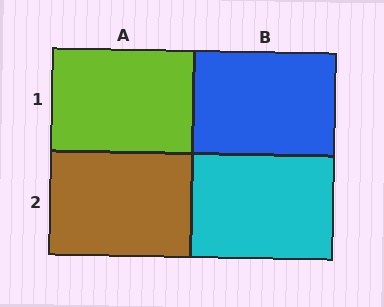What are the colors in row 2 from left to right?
Brown, cyan.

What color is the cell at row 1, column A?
Lime.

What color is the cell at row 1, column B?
Blue.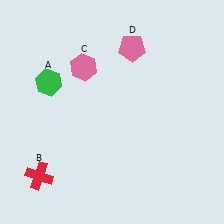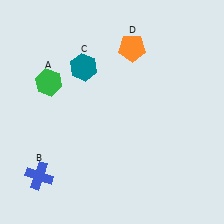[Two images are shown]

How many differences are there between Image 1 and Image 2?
There are 3 differences between the two images.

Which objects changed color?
B changed from red to blue. C changed from pink to teal. D changed from pink to orange.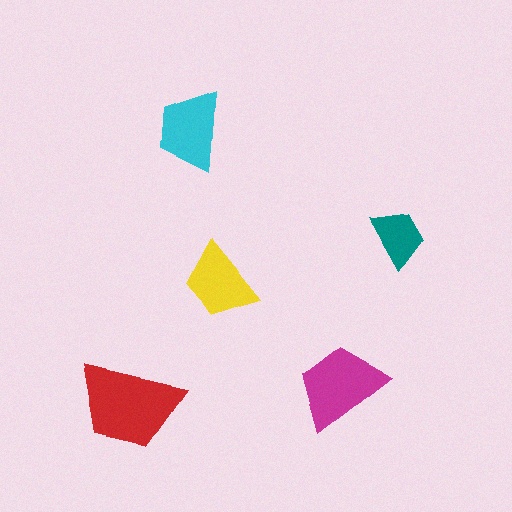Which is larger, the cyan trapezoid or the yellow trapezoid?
The cyan one.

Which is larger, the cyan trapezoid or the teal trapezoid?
The cyan one.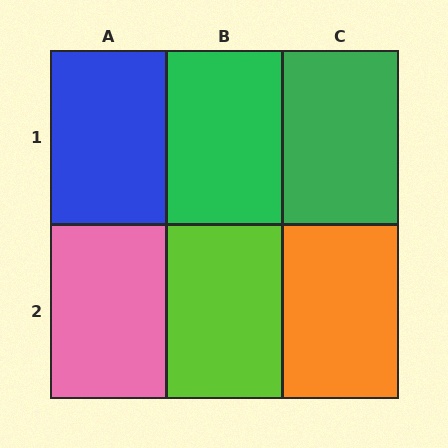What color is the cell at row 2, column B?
Lime.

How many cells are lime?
1 cell is lime.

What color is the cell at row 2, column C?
Orange.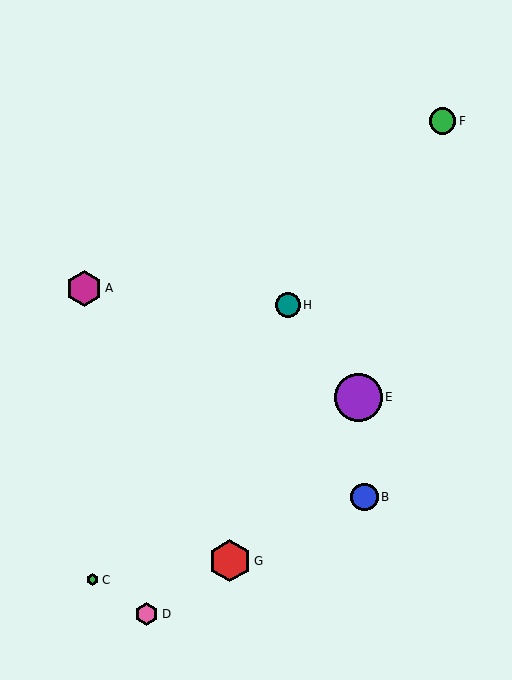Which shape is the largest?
The purple circle (labeled E) is the largest.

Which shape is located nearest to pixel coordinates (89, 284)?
The magenta hexagon (labeled A) at (84, 288) is nearest to that location.